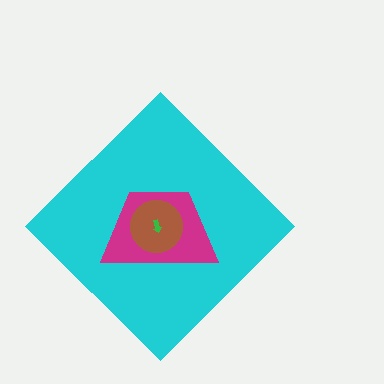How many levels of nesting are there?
4.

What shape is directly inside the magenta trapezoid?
The brown circle.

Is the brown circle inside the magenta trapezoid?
Yes.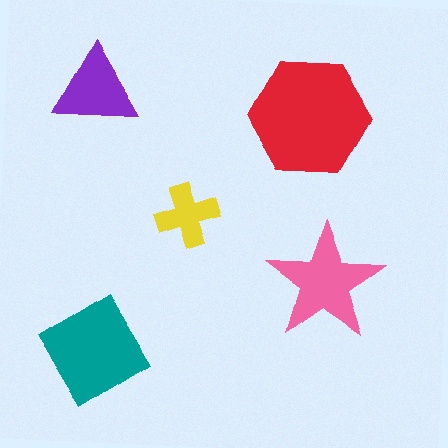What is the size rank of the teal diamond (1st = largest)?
2nd.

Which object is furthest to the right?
The pink star is rightmost.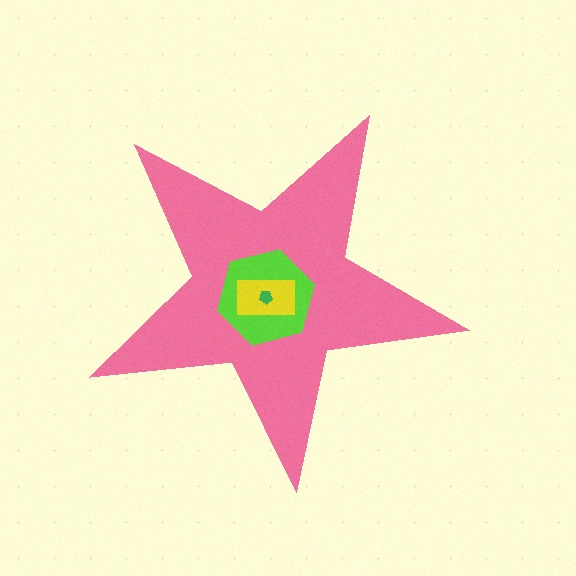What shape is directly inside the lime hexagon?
The yellow rectangle.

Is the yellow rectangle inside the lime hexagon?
Yes.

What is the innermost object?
The green pentagon.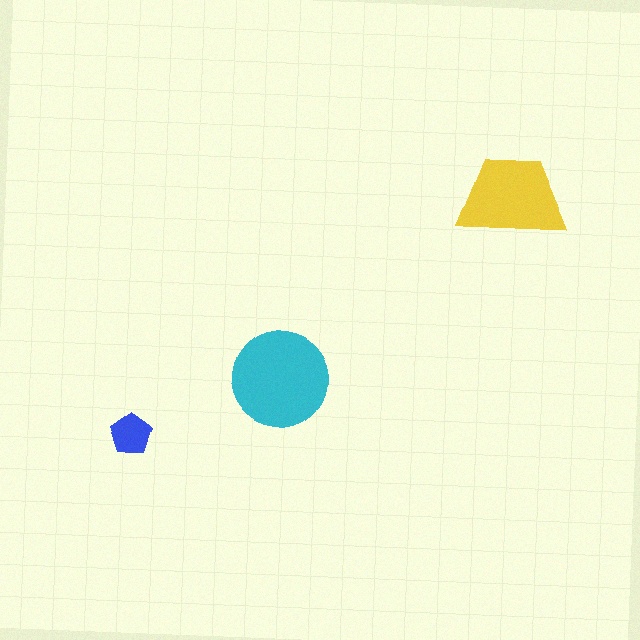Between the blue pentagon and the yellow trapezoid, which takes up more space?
The yellow trapezoid.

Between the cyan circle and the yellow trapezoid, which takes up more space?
The cyan circle.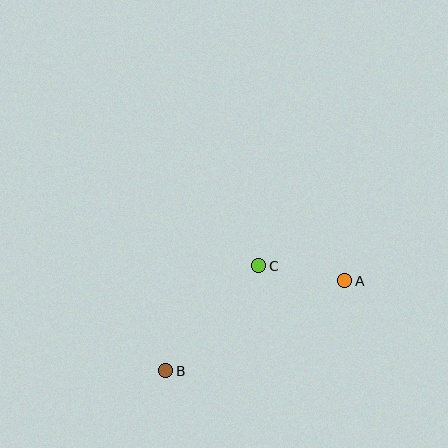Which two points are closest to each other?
Points A and C are closest to each other.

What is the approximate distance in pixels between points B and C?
The distance between B and C is approximately 140 pixels.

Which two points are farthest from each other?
Points A and B are farthest from each other.